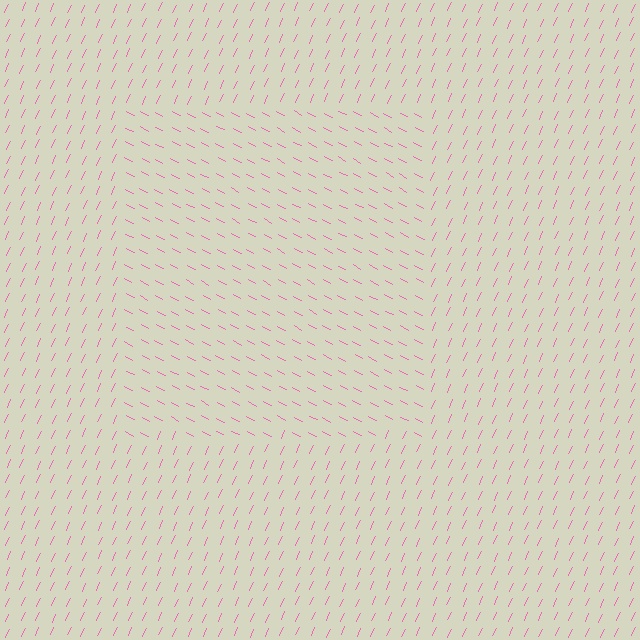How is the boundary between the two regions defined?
The boundary is defined purely by a change in line orientation (approximately 87 degrees difference). All lines are the same color and thickness.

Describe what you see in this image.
The image is filled with small pink line segments. A rectangle region in the image has lines oriented differently from the surrounding lines, creating a visible texture boundary.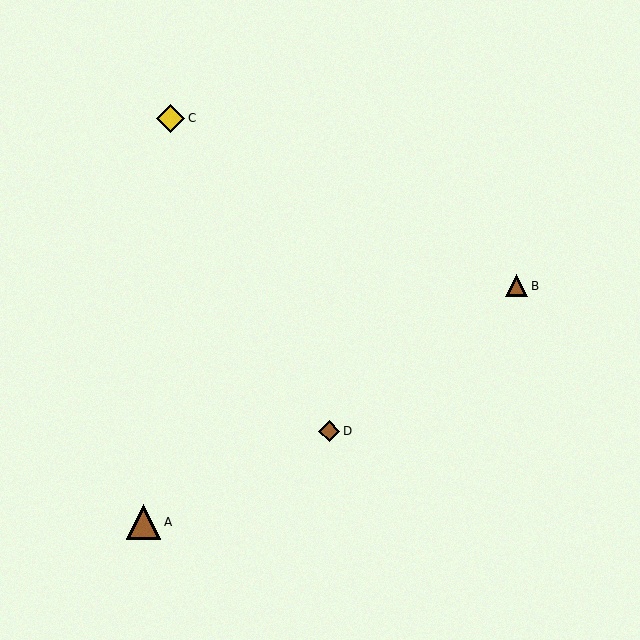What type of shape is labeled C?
Shape C is a yellow diamond.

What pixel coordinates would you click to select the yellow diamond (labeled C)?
Click at (171, 118) to select the yellow diamond C.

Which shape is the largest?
The brown triangle (labeled A) is the largest.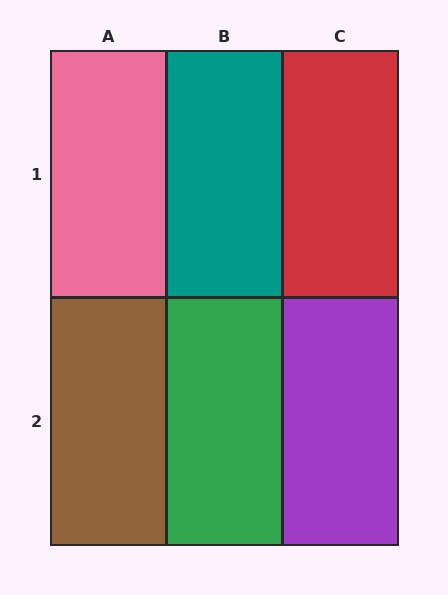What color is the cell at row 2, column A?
Brown.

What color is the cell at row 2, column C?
Purple.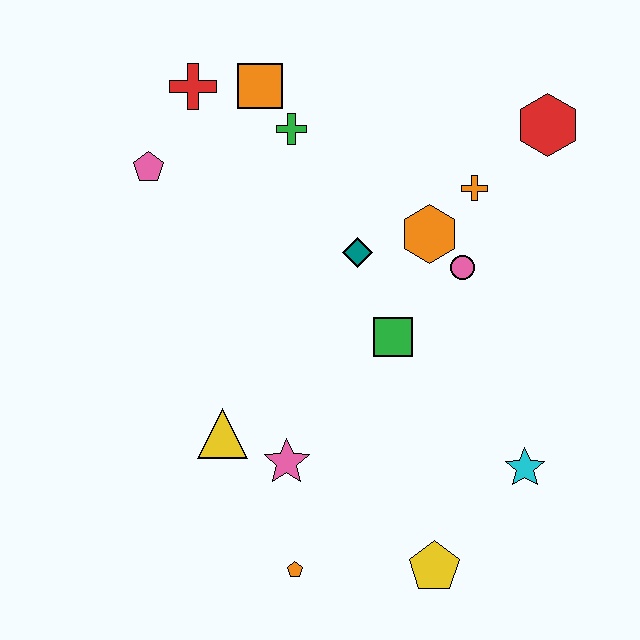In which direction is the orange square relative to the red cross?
The orange square is to the right of the red cross.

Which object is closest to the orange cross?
The orange hexagon is closest to the orange cross.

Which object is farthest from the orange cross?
The orange pentagon is farthest from the orange cross.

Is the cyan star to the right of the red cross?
Yes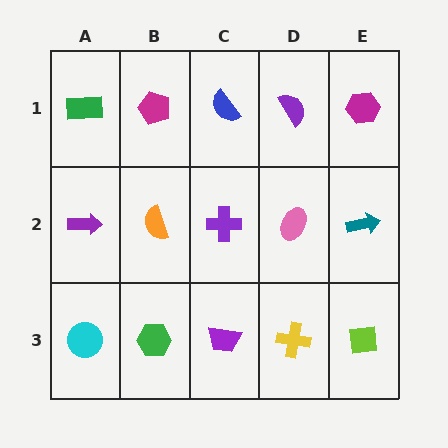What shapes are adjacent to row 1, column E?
A teal arrow (row 2, column E), a purple semicircle (row 1, column D).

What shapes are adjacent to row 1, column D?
A pink ellipse (row 2, column D), a blue semicircle (row 1, column C), a magenta hexagon (row 1, column E).